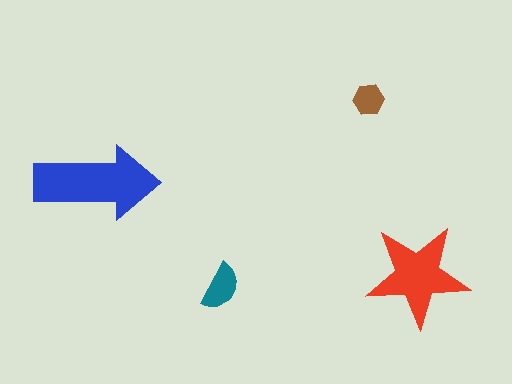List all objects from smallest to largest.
The brown hexagon, the teal semicircle, the red star, the blue arrow.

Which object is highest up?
The brown hexagon is topmost.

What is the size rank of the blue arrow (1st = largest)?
1st.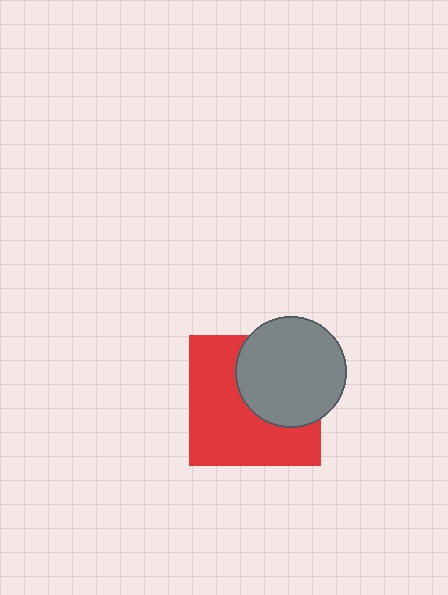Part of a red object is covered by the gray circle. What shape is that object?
It is a square.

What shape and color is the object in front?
The object in front is a gray circle.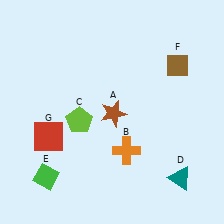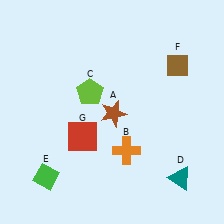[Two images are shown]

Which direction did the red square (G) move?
The red square (G) moved right.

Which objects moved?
The objects that moved are: the lime pentagon (C), the red square (G).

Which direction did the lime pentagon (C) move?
The lime pentagon (C) moved up.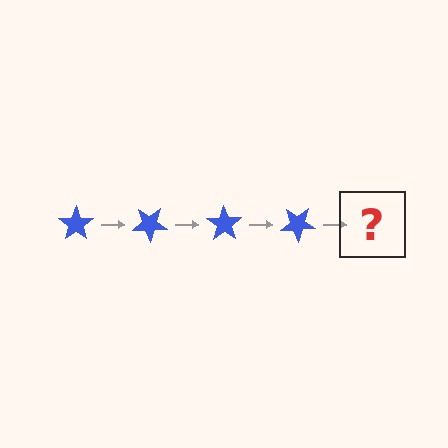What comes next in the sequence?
The next element should be a blue star rotated 140 degrees.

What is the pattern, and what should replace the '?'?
The pattern is that the star rotates 35 degrees each step. The '?' should be a blue star rotated 140 degrees.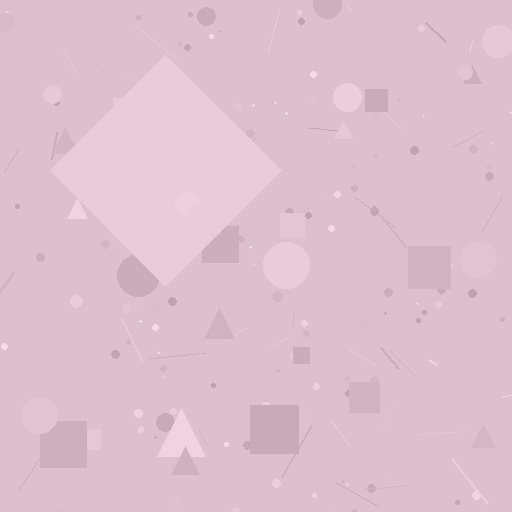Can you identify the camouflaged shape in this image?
The camouflaged shape is a diamond.